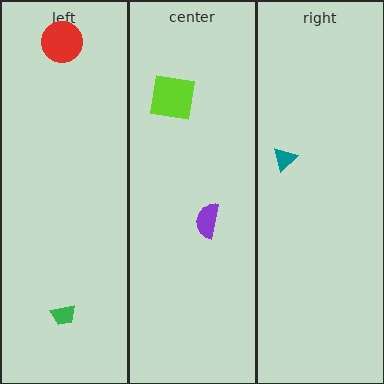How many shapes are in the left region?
2.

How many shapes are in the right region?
1.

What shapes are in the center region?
The lime square, the purple semicircle.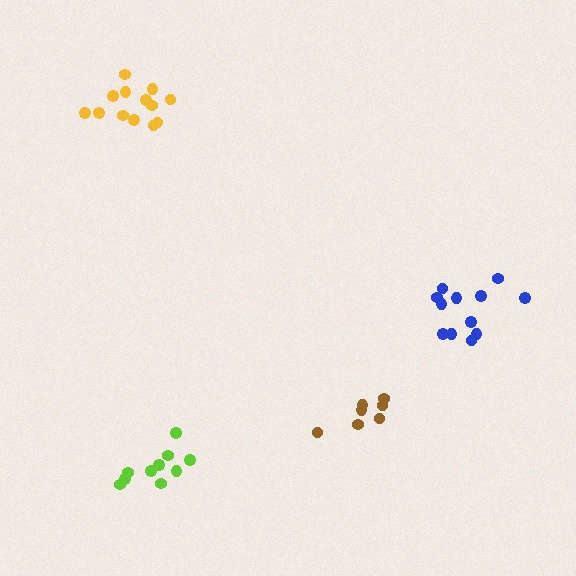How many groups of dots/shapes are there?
There are 4 groups.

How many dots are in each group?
Group 1: 12 dots, Group 2: 13 dots, Group 3: 7 dots, Group 4: 10 dots (42 total).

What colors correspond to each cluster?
The clusters are colored: blue, yellow, brown, lime.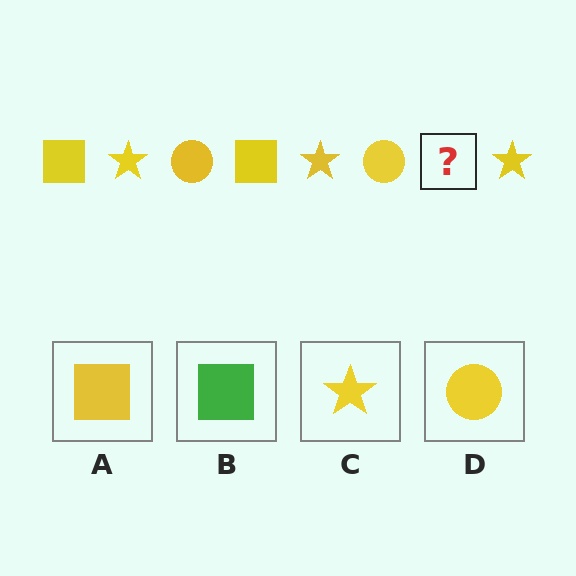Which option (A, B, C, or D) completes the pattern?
A.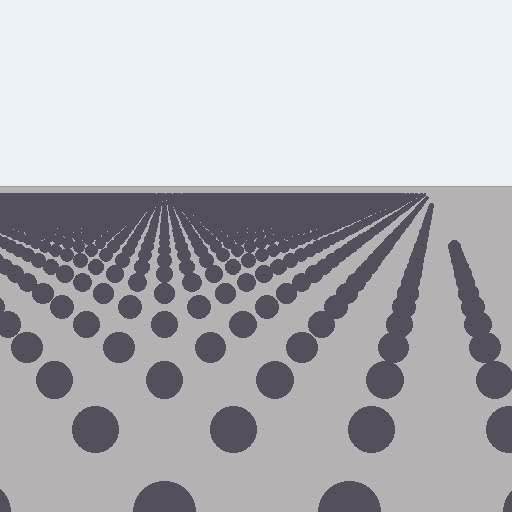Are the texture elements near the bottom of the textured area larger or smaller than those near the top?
Larger. Near the bottom, elements are closer to the viewer and appear at a bigger on-screen size.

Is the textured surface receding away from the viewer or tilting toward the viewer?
The surface is receding away from the viewer. Texture elements get smaller and denser toward the top.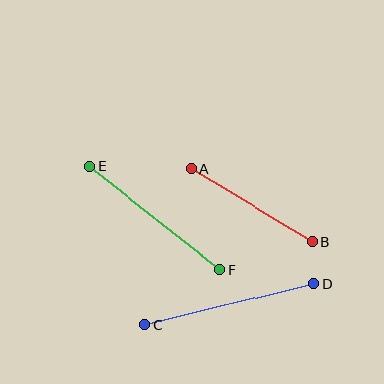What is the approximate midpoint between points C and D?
The midpoint is at approximately (229, 304) pixels.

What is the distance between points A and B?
The distance is approximately 141 pixels.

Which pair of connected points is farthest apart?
Points C and D are farthest apart.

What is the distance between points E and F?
The distance is approximately 166 pixels.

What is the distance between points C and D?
The distance is approximately 174 pixels.